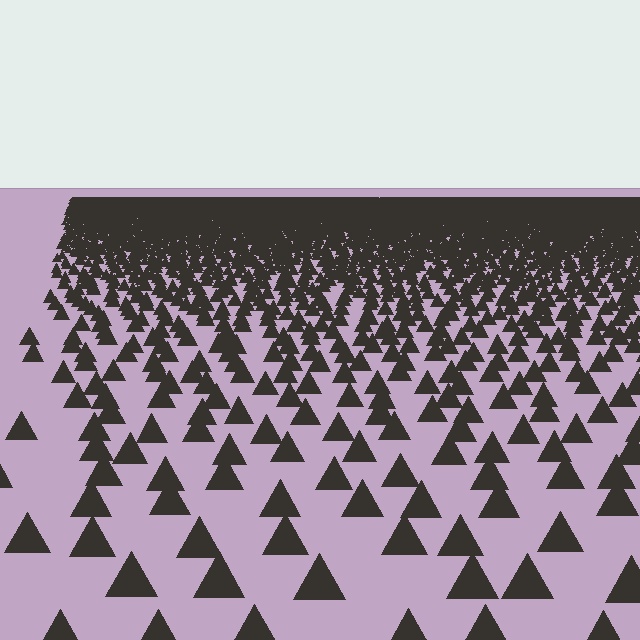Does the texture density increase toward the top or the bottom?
Density increases toward the top.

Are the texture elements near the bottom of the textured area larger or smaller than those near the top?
Larger. Near the bottom, elements are closer to the viewer and appear at a bigger on-screen size.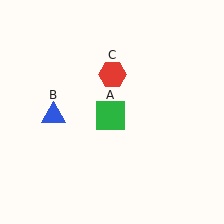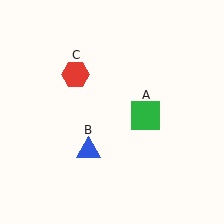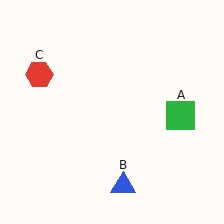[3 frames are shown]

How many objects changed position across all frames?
3 objects changed position: green square (object A), blue triangle (object B), red hexagon (object C).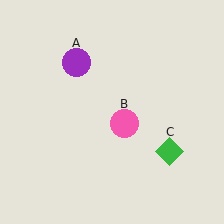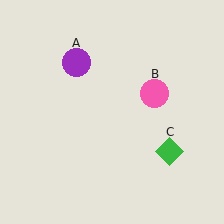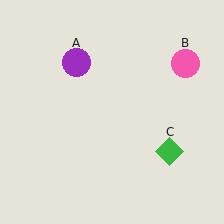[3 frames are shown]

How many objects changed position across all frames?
1 object changed position: pink circle (object B).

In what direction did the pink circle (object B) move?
The pink circle (object B) moved up and to the right.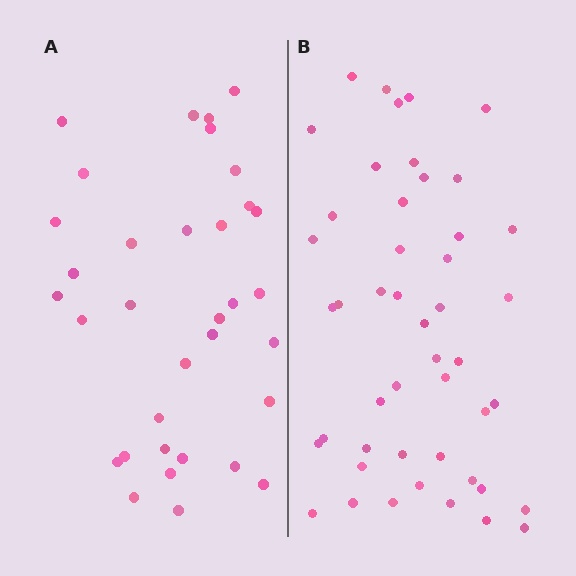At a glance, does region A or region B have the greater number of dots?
Region B (the right region) has more dots.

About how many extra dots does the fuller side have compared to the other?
Region B has approximately 15 more dots than region A.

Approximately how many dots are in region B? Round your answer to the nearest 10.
About 50 dots. (The exact count is 47, which rounds to 50.)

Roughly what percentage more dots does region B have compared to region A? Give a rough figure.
About 40% more.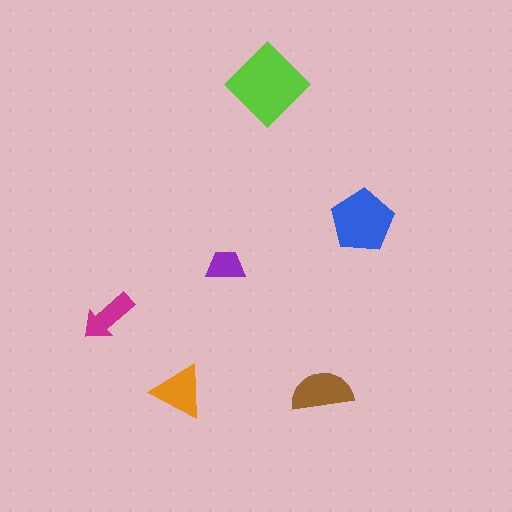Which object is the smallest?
The purple trapezoid.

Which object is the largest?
The lime diamond.